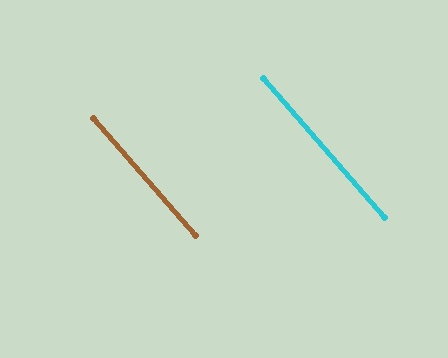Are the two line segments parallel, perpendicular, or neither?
Parallel — their directions differ by only 0.1°.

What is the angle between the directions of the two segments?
Approximately 0 degrees.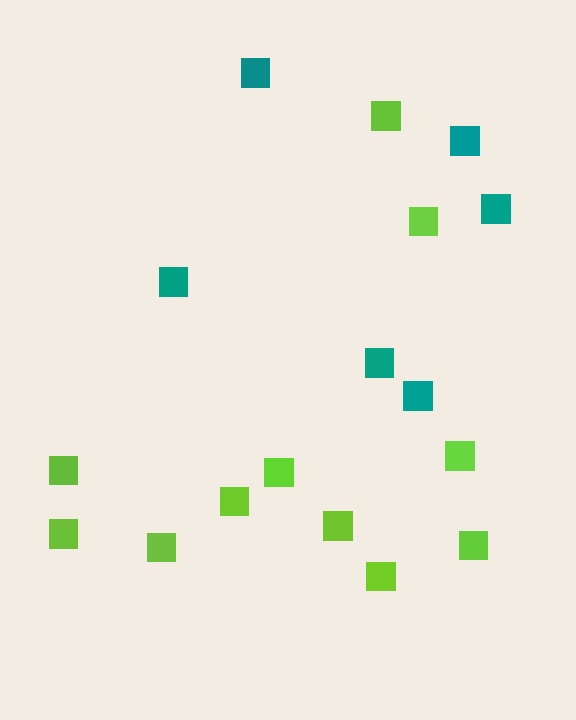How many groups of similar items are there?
There are 2 groups: one group of teal squares (6) and one group of lime squares (11).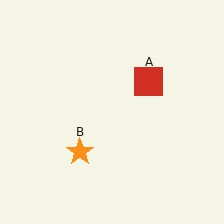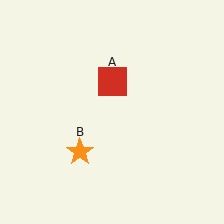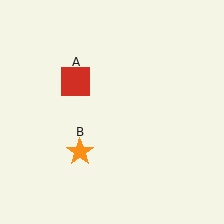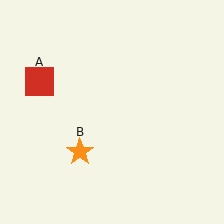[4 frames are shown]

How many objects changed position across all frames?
1 object changed position: red square (object A).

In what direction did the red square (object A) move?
The red square (object A) moved left.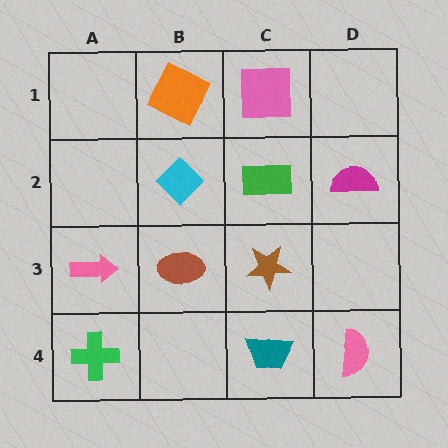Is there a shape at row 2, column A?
No, that cell is empty.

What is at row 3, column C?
A brown star.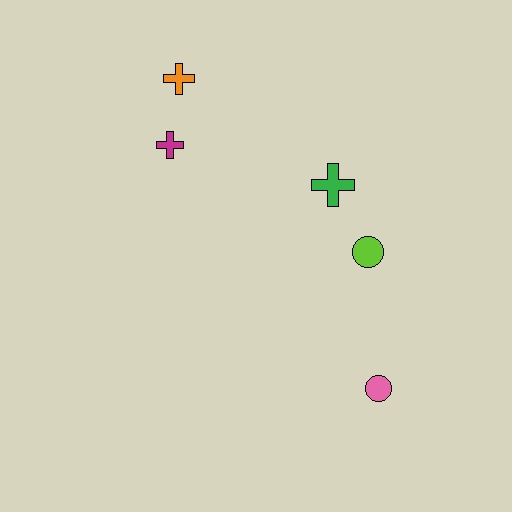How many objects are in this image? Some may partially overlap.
There are 5 objects.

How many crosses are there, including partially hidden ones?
There are 3 crosses.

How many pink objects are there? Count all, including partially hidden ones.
There is 1 pink object.